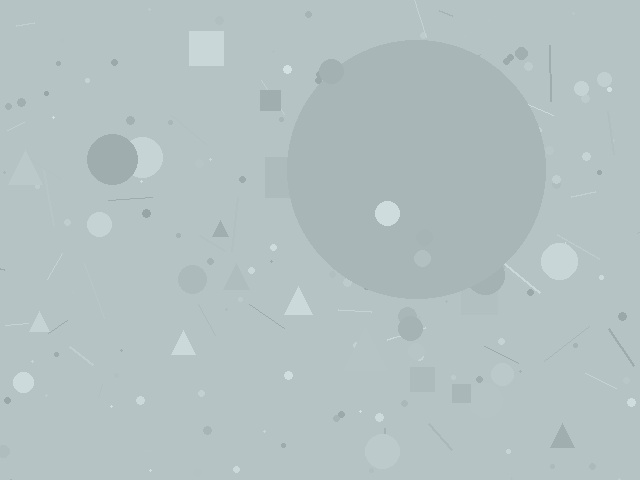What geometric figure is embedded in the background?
A circle is embedded in the background.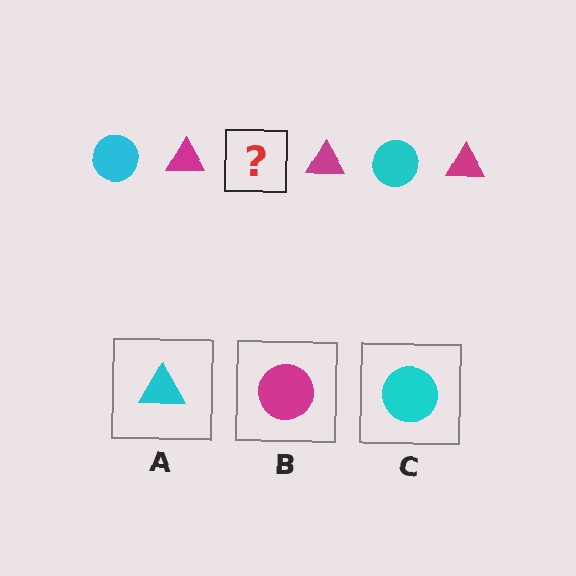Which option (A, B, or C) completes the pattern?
C.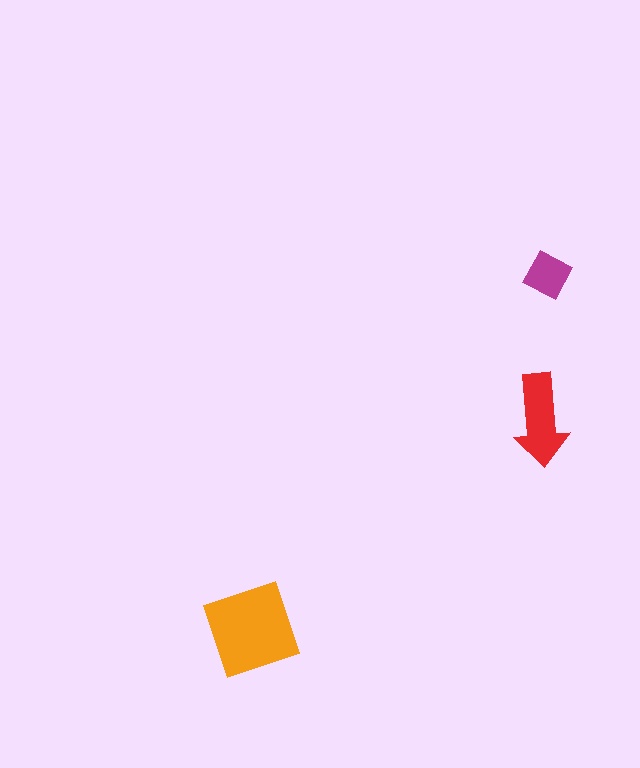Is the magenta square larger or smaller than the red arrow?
Smaller.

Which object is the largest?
The orange diamond.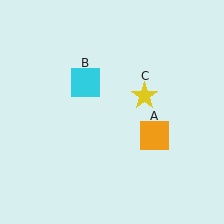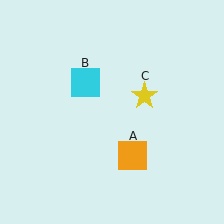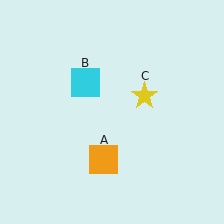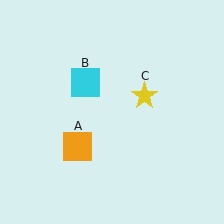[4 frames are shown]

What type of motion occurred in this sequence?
The orange square (object A) rotated clockwise around the center of the scene.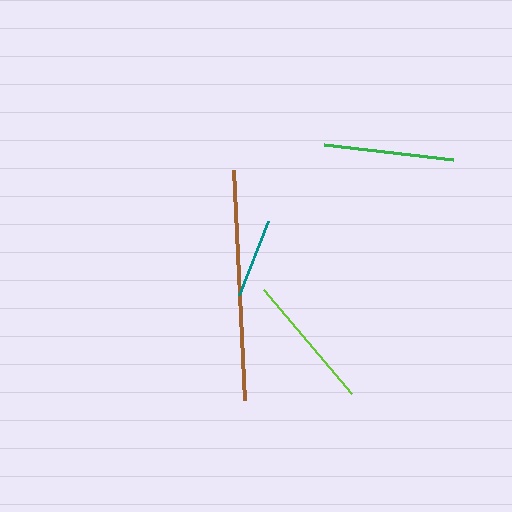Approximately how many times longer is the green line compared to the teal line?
The green line is approximately 1.6 times the length of the teal line.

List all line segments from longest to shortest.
From longest to shortest: brown, lime, green, teal.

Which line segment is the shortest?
The teal line is the shortest at approximately 79 pixels.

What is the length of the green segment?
The green segment is approximately 130 pixels long.